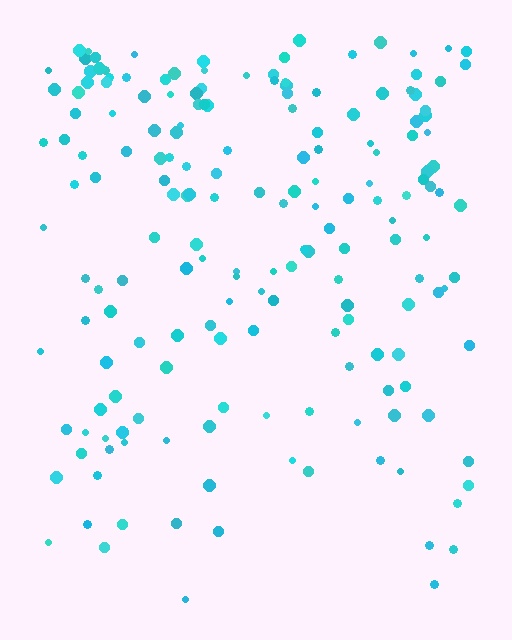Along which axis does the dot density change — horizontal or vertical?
Vertical.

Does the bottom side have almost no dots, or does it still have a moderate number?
Still a moderate number, just noticeably fewer than the top.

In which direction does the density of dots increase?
From bottom to top, with the top side densest.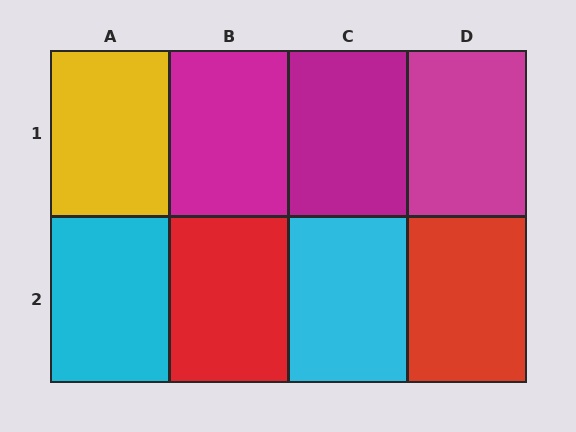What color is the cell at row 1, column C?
Magenta.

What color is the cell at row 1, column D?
Magenta.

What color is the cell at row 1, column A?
Yellow.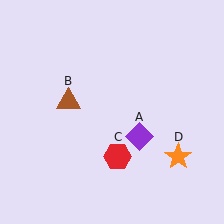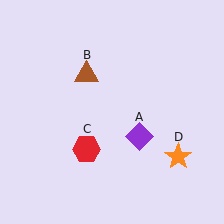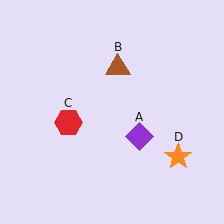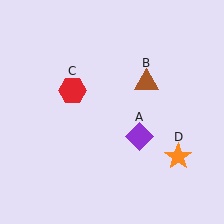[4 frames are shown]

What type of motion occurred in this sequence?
The brown triangle (object B), red hexagon (object C) rotated clockwise around the center of the scene.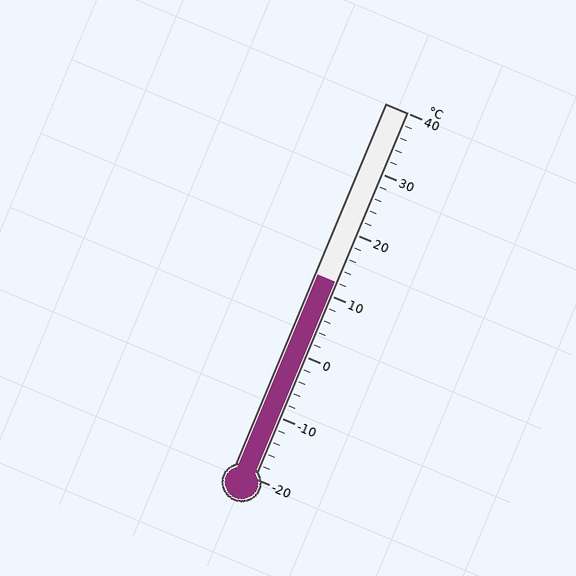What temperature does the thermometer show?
The thermometer shows approximately 12°C.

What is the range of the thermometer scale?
The thermometer scale ranges from -20°C to 40°C.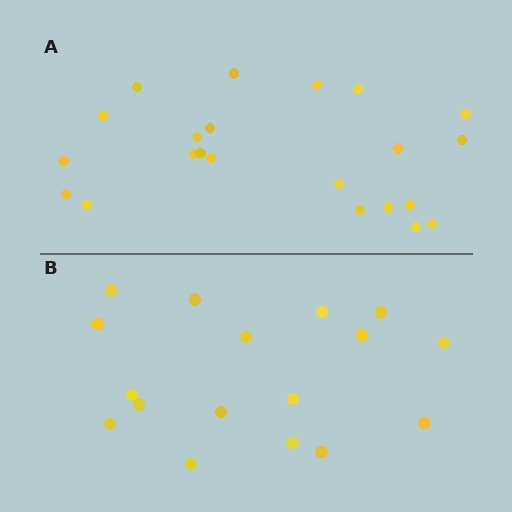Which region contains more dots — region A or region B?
Region A (the top region) has more dots.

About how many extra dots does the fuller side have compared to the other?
Region A has about 5 more dots than region B.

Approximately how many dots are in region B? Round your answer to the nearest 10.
About 20 dots. (The exact count is 17, which rounds to 20.)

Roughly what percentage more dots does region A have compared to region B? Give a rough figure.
About 30% more.